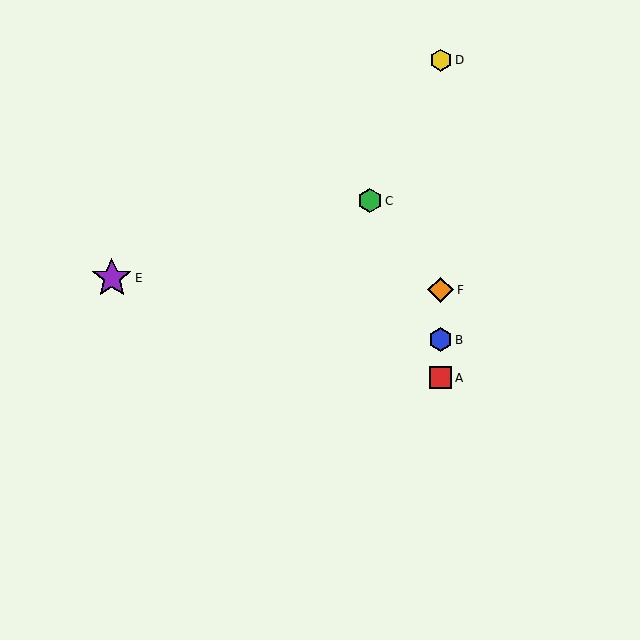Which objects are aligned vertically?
Objects A, B, D, F are aligned vertically.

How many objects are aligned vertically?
4 objects (A, B, D, F) are aligned vertically.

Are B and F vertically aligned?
Yes, both are at x≈441.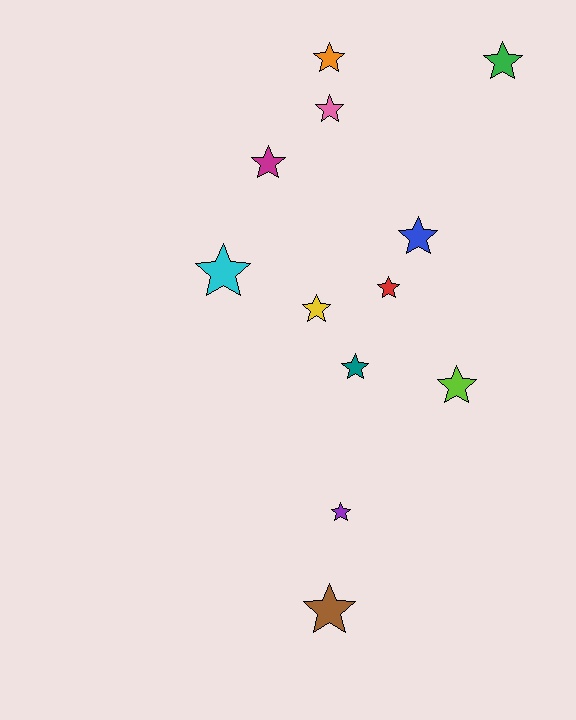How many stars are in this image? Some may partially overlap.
There are 12 stars.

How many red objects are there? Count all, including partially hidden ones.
There is 1 red object.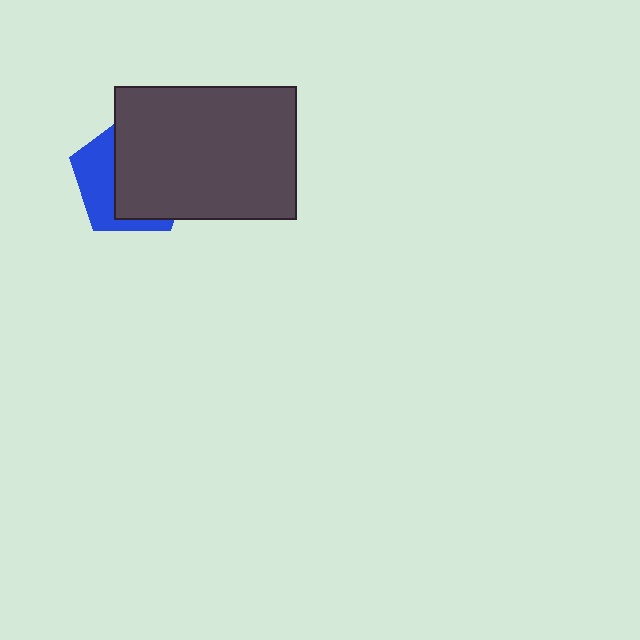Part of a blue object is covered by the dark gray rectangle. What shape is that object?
It is a pentagon.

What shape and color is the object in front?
The object in front is a dark gray rectangle.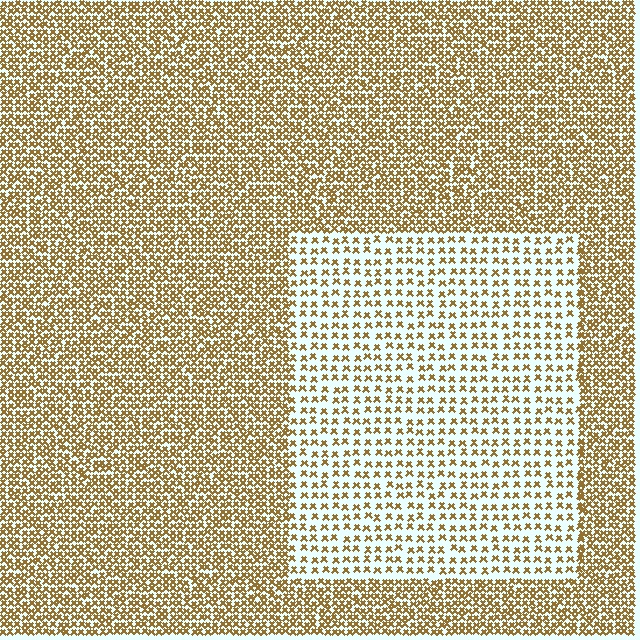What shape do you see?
I see a rectangle.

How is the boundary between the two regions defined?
The boundary is defined by a change in element density (approximately 2.3x ratio). All elements are the same color, size, and shape.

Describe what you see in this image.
The image contains small brown elements arranged at two different densities. A rectangle-shaped region is visible where the elements are less densely packed than the surrounding area.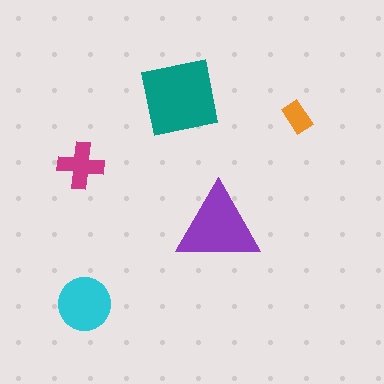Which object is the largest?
The teal square.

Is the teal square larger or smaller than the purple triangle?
Larger.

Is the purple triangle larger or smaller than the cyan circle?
Larger.